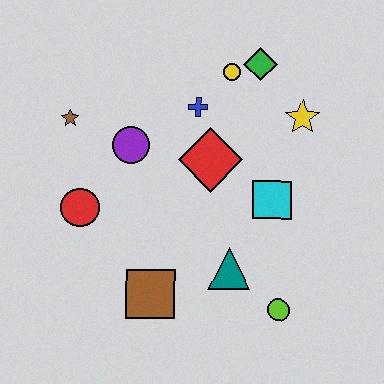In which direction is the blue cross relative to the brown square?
The blue cross is above the brown square.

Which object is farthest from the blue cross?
The lime circle is farthest from the blue cross.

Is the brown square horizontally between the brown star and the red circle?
No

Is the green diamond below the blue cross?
No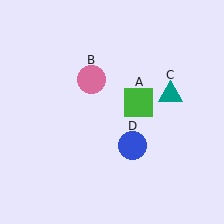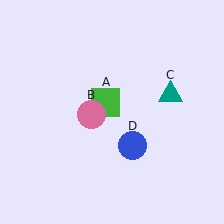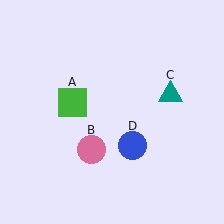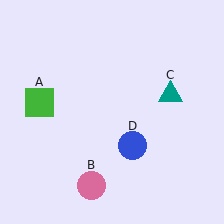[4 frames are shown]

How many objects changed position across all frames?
2 objects changed position: green square (object A), pink circle (object B).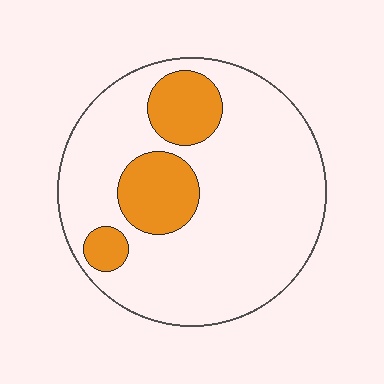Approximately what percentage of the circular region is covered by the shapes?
Approximately 20%.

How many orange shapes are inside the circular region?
3.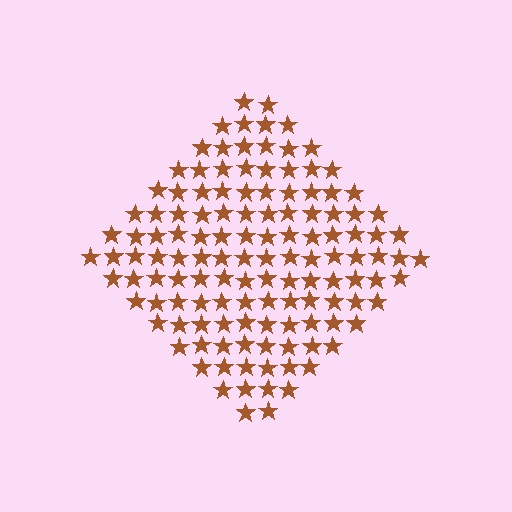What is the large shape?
The large shape is a diamond.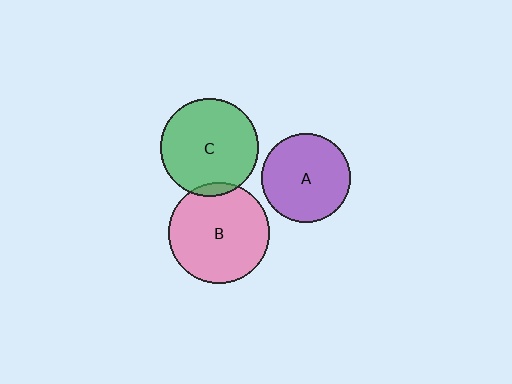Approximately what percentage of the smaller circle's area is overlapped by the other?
Approximately 5%.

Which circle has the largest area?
Circle B (pink).